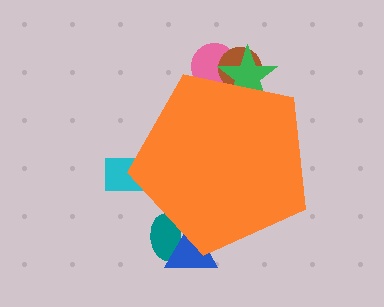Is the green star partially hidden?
Yes, the green star is partially hidden behind the orange pentagon.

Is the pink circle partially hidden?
Yes, the pink circle is partially hidden behind the orange pentagon.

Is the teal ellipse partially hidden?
Yes, the teal ellipse is partially hidden behind the orange pentagon.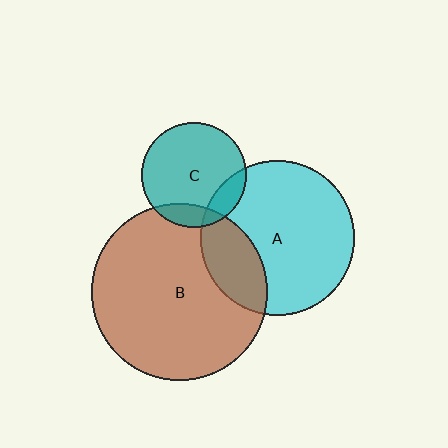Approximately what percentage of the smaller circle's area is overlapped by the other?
Approximately 25%.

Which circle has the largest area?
Circle B (brown).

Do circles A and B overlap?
Yes.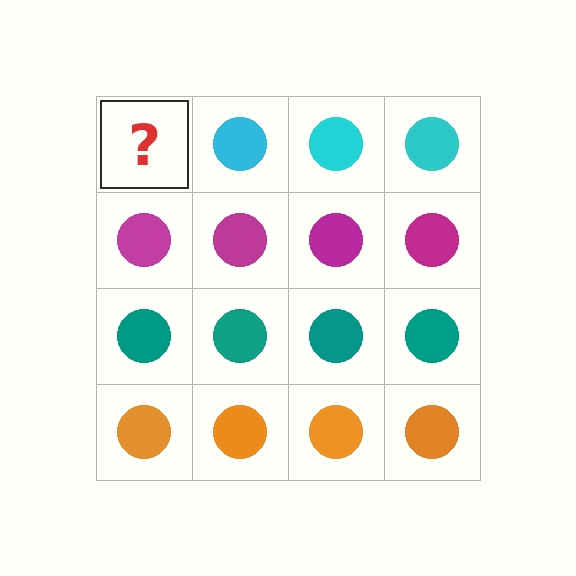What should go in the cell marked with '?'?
The missing cell should contain a cyan circle.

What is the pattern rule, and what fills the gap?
The rule is that each row has a consistent color. The gap should be filled with a cyan circle.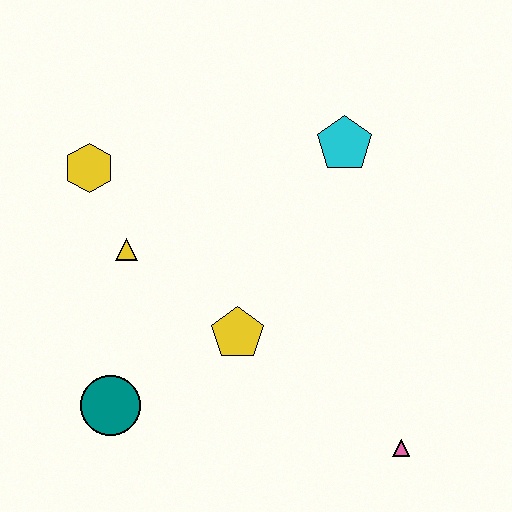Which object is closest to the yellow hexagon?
The yellow triangle is closest to the yellow hexagon.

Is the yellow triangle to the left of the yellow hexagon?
No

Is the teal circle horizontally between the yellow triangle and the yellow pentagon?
No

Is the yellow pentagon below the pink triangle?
No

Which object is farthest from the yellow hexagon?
The pink triangle is farthest from the yellow hexagon.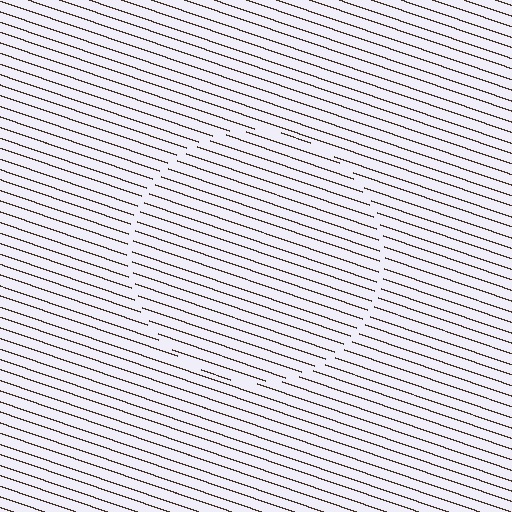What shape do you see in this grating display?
An illusory circle. The interior of the shape contains the same grating, shifted by half a period — the contour is defined by the phase discontinuity where line-ends from the inner and outer gratings abut.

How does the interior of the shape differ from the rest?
The interior of the shape contains the same grating, shifted by half a period — the contour is defined by the phase discontinuity where line-ends from the inner and outer gratings abut.